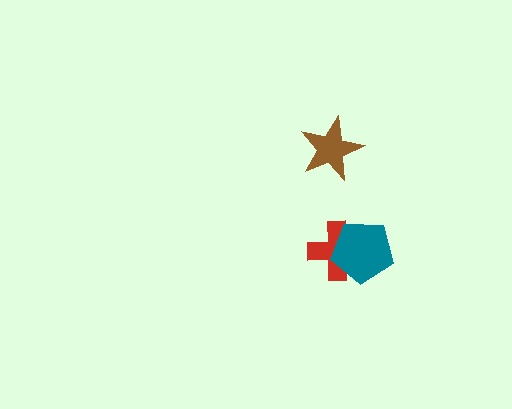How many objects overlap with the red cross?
1 object overlaps with the red cross.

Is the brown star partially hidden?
No, no other shape covers it.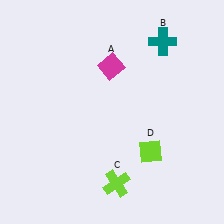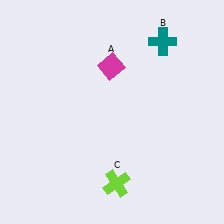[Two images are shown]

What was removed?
The lime diamond (D) was removed in Image 2.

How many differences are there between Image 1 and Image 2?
There is 1 difference between the two images.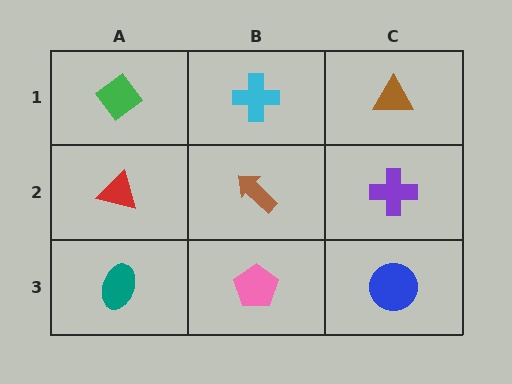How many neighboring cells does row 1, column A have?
2.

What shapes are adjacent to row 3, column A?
A red triangle (row 2, column A), a pink pentagon (row 3, column B).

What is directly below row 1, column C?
A purple cross.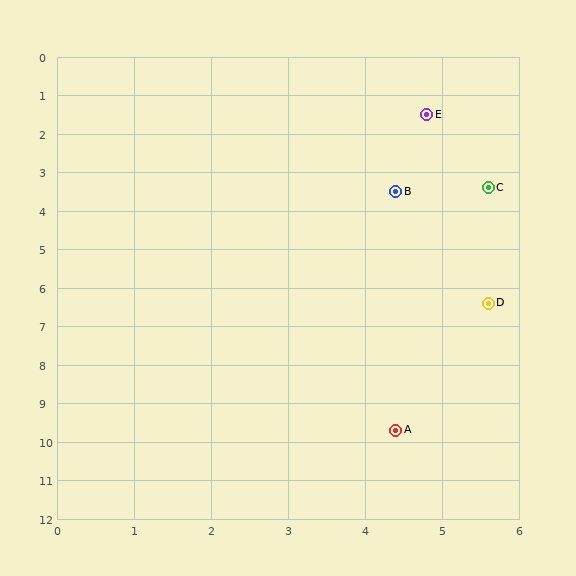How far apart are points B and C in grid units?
Points B and C are about 1.2 grid units apart.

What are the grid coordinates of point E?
Point E is at approximately (4.8, 1.5).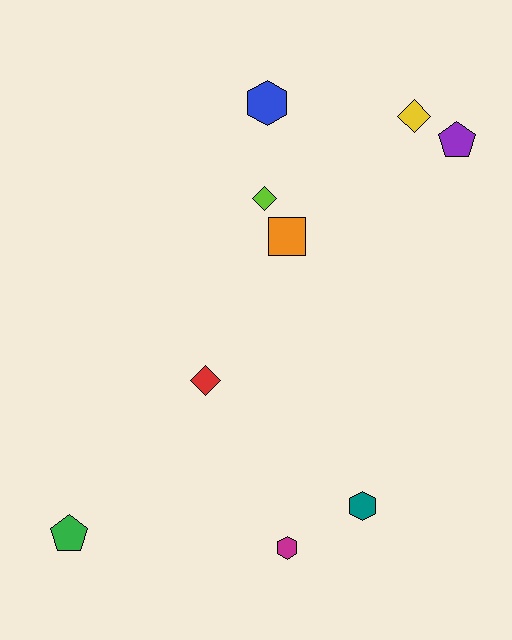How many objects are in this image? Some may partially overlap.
There are 9 objects.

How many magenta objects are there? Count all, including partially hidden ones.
There is 1 magenta object.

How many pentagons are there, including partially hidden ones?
There are 2 pentagons.